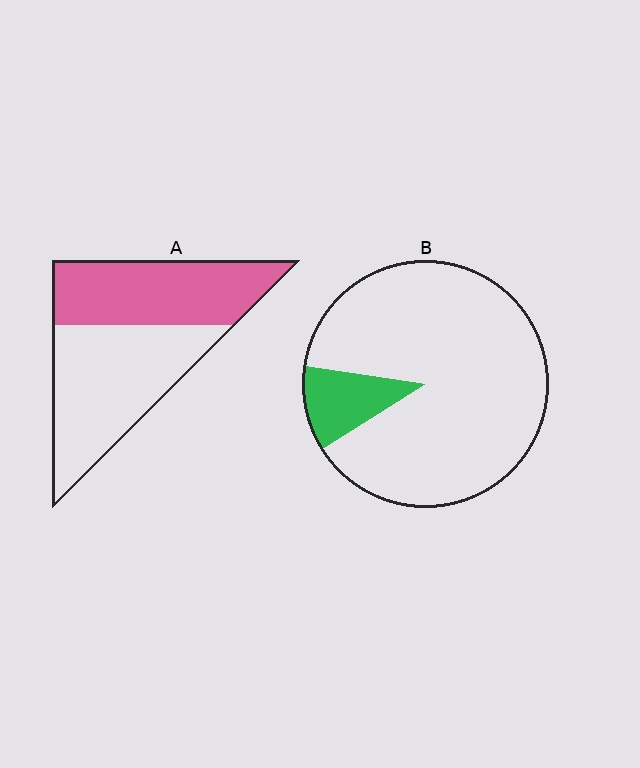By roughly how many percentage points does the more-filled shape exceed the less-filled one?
By roughly 35 percentage points (A over B).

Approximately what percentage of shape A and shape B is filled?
A is approximately 45% and B is approximately 10%.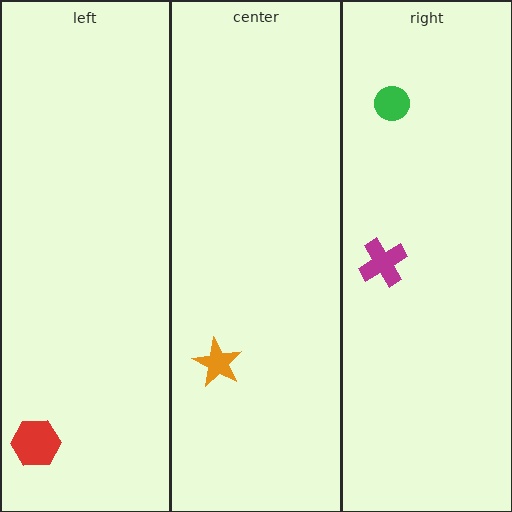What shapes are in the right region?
The green circle, the magenta cross.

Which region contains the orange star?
The center region.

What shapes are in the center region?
The orange star.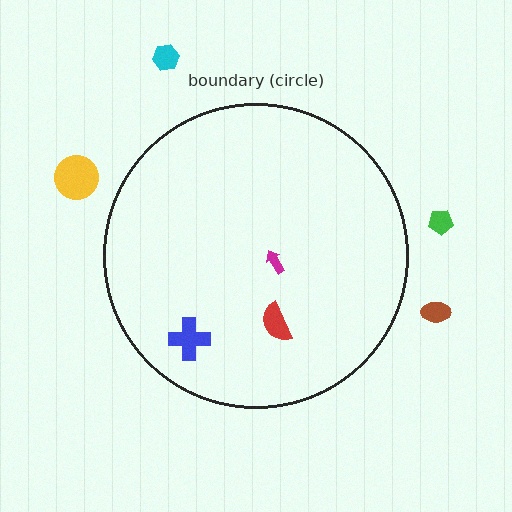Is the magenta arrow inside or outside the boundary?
Inside.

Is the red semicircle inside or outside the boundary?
Inside.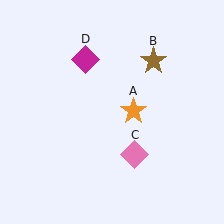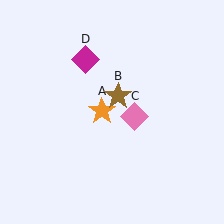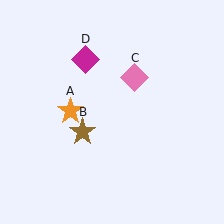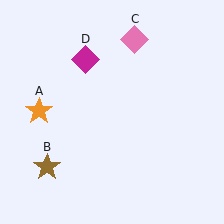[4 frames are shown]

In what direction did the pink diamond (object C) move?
The pink diamond (object C) moved up.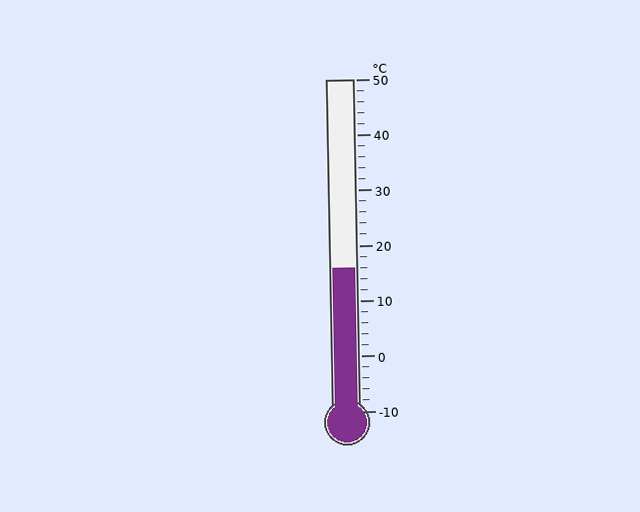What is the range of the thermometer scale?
The thermometer scale ranges from -10°C to 50°C.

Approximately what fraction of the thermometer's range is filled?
The thermometer is filled to approximately 45% of its range.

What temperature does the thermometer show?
The thermometer shows approximately 16°C.